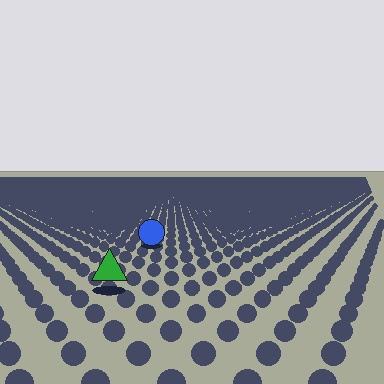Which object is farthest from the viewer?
The blue circle is farthest from the viewer. It appears smaller and the ground texture around it is denser.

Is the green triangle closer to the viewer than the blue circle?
Yes. The green triangle is closer — you can tell from the texture gradient: the ground texture is coarser near it.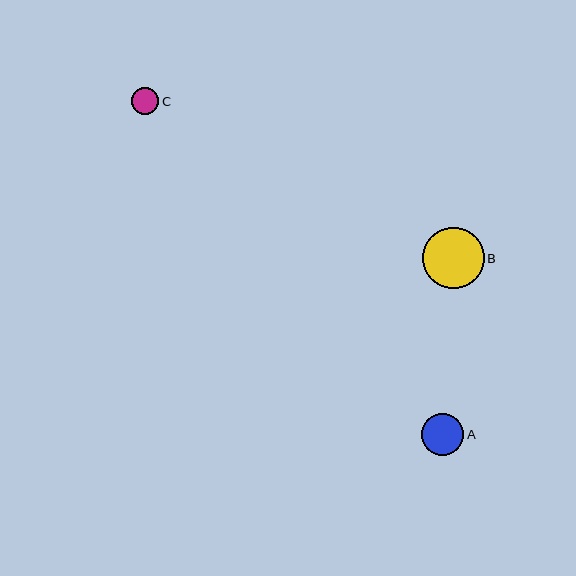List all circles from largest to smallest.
From largest to smallest: B, A, C.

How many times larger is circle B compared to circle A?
Circle B is approximately 1.5 times the size of circle A.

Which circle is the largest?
Circle B is the largest with a size of approximately 61 pixels.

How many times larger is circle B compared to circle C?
Circle B is approximately 2.2 times the size of circle C.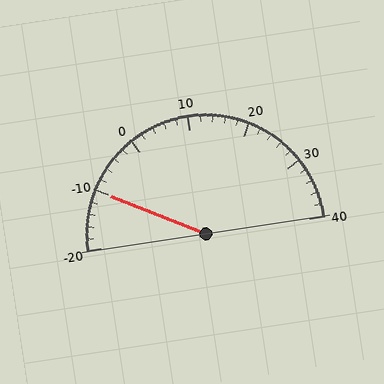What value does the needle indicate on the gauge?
The needle indicates approximately -10.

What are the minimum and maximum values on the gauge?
The gauge ranges from -20 to 40.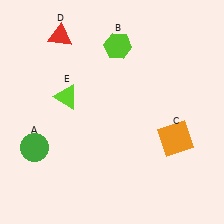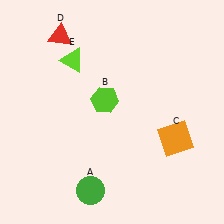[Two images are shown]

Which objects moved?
The objects that moved are: the green circle (A), the lime hexagon (B), the lime triangle (E).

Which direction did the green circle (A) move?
The green circle (A) moved right.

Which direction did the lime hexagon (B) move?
The lime hexagon (B) moved down.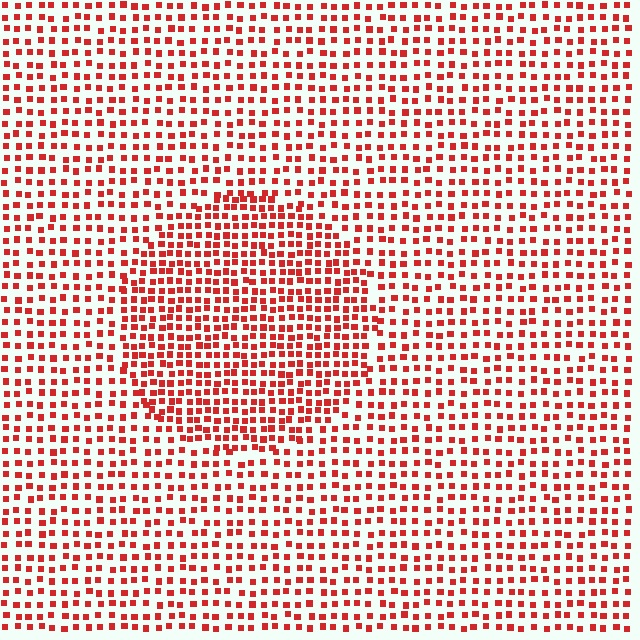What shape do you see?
I see a circle.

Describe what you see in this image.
The image contains small red elements arranged at two different densities. A circle-shaped region is visible where the elements are more densely packed than the surrounding area.